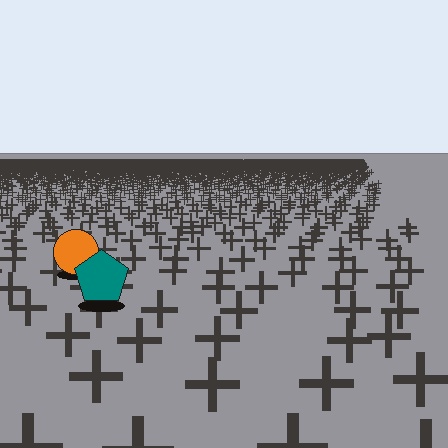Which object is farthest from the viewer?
The orange circle is farthest from the viewer. It appears smaller and the ground texture around it is denser.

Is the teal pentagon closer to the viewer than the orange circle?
Yes. The teal pentagon is closer — you can tell from the texture gradient: the ground texture is coarser near it.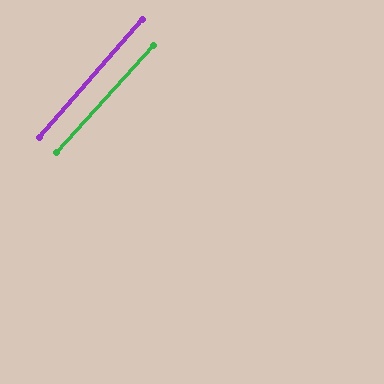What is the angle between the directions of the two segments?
Approximately 1 degree.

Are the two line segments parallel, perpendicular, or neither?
Parallel — their directions differ by only 1.2°.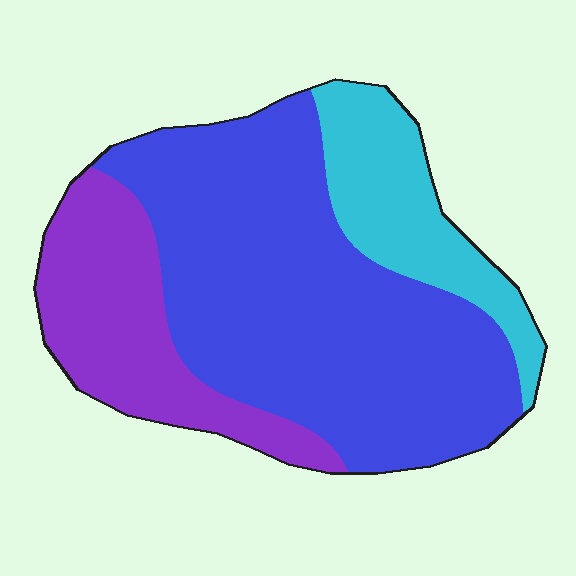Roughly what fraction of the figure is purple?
Purple covers 23% of the figure.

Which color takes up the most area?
Blue, at roughly 60%.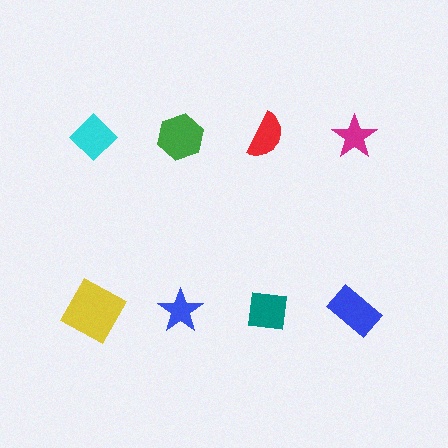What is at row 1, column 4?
A magenta star.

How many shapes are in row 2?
4 shapes.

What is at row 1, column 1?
A cyan diamond.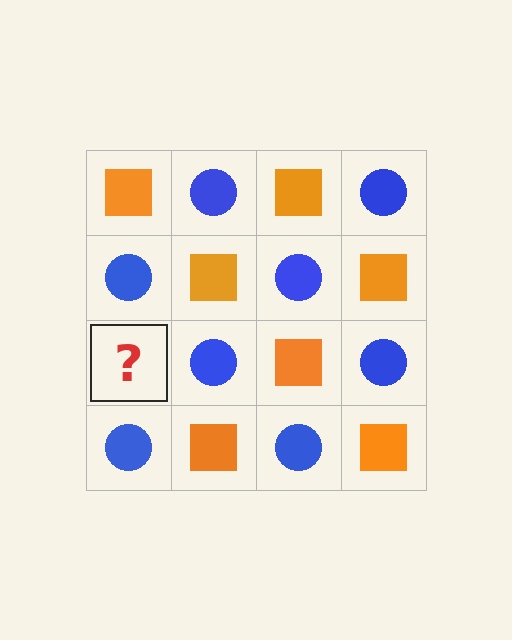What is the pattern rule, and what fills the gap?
The rule is that it alternates orange square and blue circle in a checkerboard pattern. The gap should be filled with an orange square.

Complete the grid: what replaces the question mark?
The question mark should be replaced with an orange square.